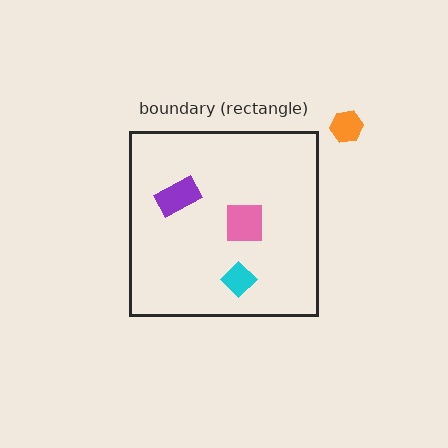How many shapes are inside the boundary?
3 inside, 1 outside.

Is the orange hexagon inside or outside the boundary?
Outside.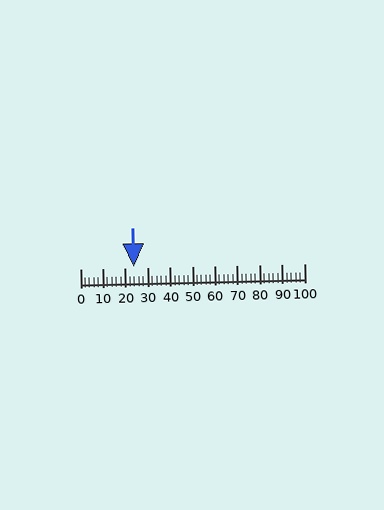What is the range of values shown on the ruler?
The ruler shows values from 0 to 100.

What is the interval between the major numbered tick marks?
The major tick marks are spaced 10 units apart.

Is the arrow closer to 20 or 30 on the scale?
The arrow is closer to 20.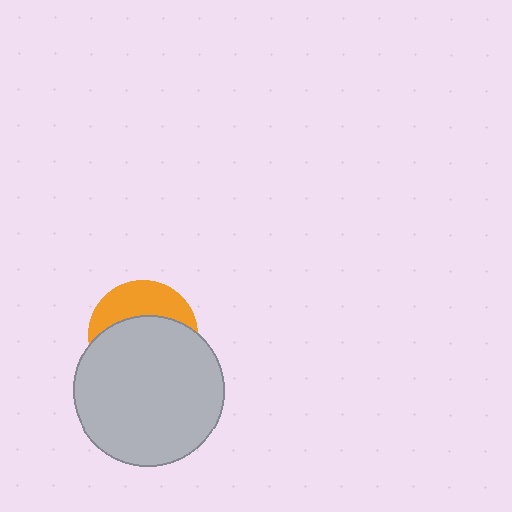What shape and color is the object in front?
The object in front is a light gray circle.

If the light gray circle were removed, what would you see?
You would see the complete orange circle.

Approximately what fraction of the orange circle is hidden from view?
Roughly 64% of the orange circle is hidden behind the light gray circle.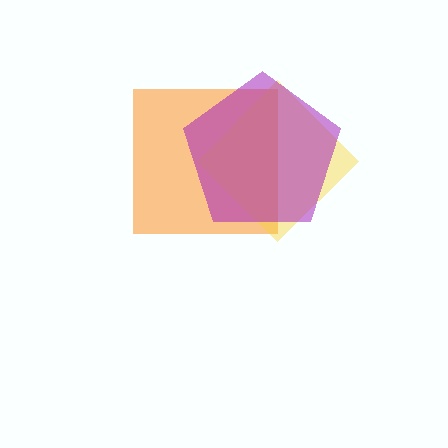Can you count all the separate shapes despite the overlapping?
Yes, there are 3 separate shapes.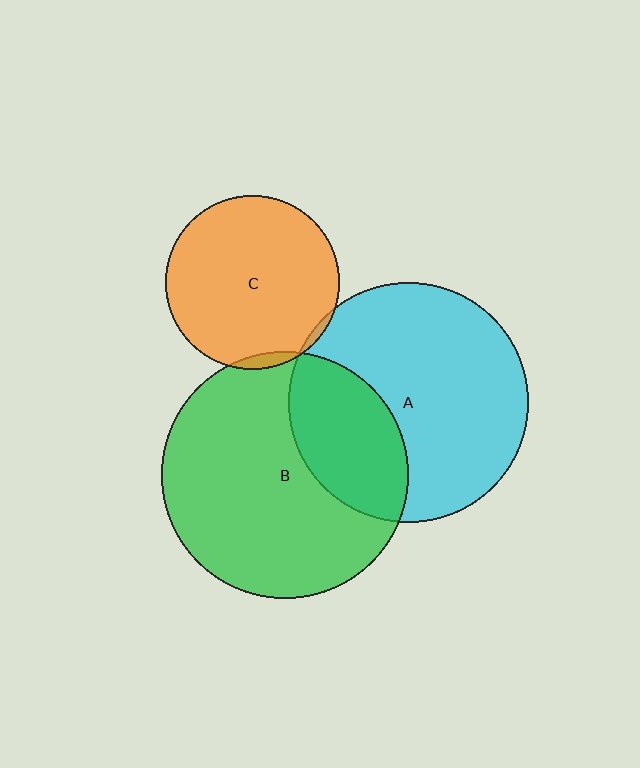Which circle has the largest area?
Circle B (green).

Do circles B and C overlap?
Yes.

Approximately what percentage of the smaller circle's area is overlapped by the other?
Approximately 5%.